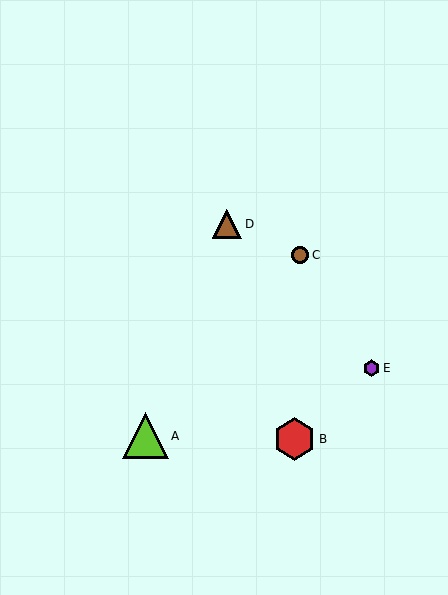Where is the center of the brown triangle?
The center of the brown triangle is at (227, 224).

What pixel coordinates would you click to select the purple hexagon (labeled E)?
Click at (371, 368) to select the purple hexagon E.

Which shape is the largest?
The lime triangle (labeled A) is the largest.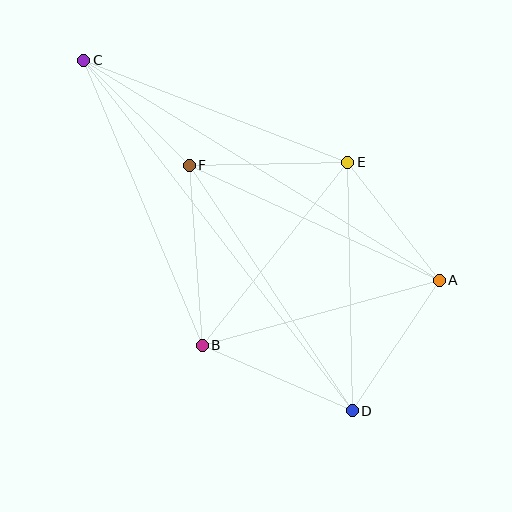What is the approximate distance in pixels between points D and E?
The distance between D and E is approximately 249 pixels.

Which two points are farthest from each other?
Points C and D are farthest from each other.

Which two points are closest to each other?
Points C and F are closest to each other.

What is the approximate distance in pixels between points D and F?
The distance between D and F is approximately 295 pixels.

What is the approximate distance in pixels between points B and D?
The distance between B and D is approximately 163 pixels.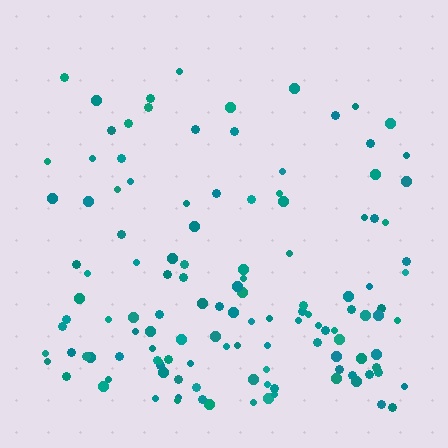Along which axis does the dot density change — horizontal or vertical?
Vertical.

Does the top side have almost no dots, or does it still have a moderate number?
Still a moderate number, just noticeably fewer than the bottom.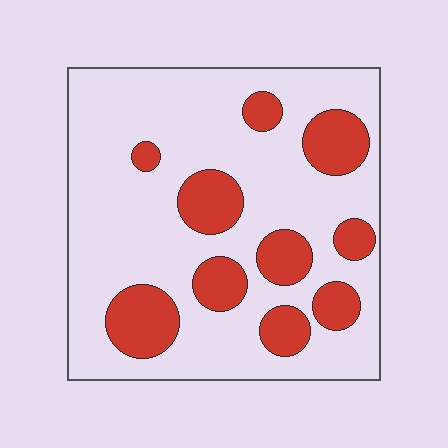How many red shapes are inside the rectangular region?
10.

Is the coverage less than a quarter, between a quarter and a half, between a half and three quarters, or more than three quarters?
Less than a quarter.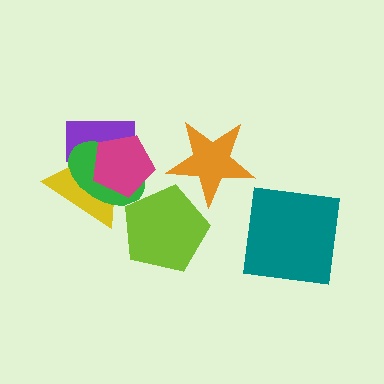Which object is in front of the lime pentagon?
The orange star is in front of the lime pentagon.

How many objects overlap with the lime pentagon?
1 object overlaps with the lime pentagon.